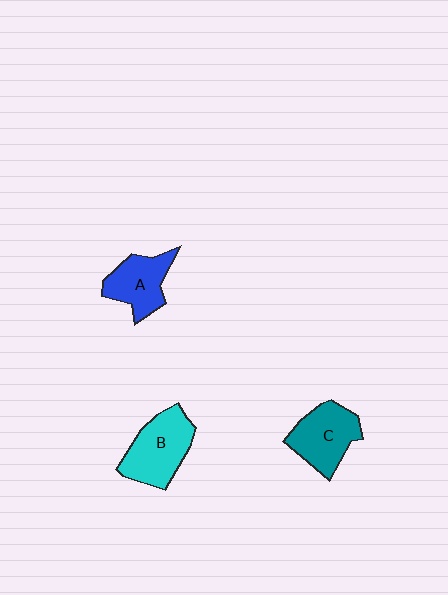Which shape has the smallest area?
Shape A (blue).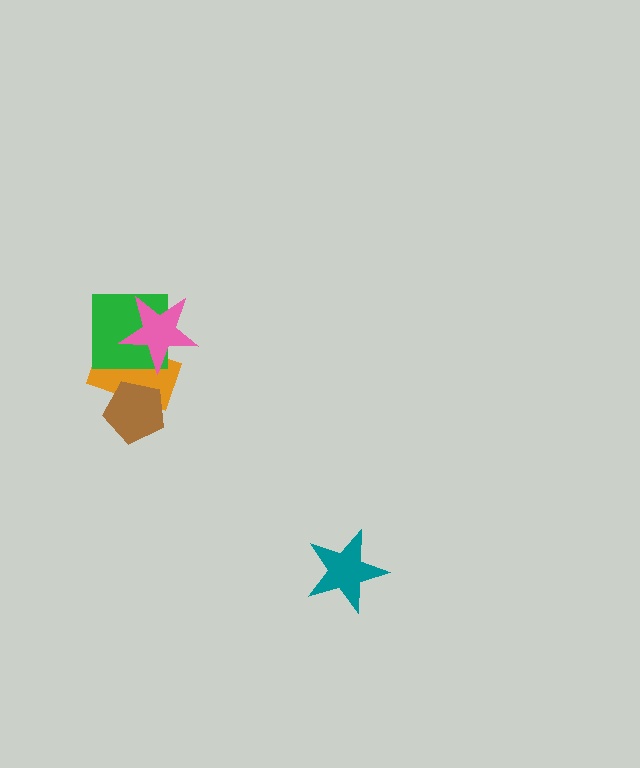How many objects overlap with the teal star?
0 objects overlap with the teal star.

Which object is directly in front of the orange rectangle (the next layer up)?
The brown pentagon is directly in front of the orange rectangle.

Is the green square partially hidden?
Yes, it is partially covered by another shape.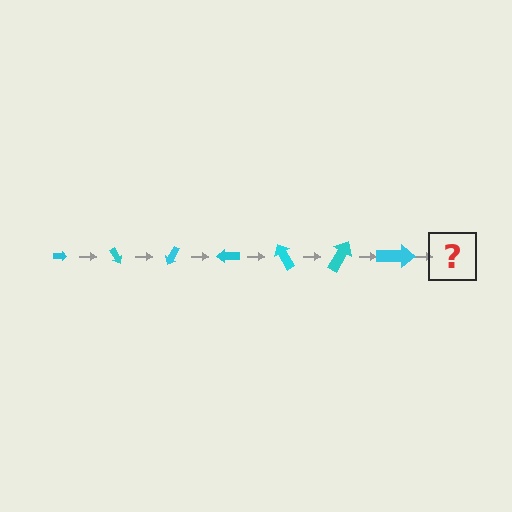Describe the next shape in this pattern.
It should be an arrow, larger than the previous one and rotated 420 degrees from the start.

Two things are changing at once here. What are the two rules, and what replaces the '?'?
The two rules are that the arrow grows larger each step and it rotates 60 degrees each step. The '?' should be an arrow, larger than the previous one and rotated 420 degrees from the start.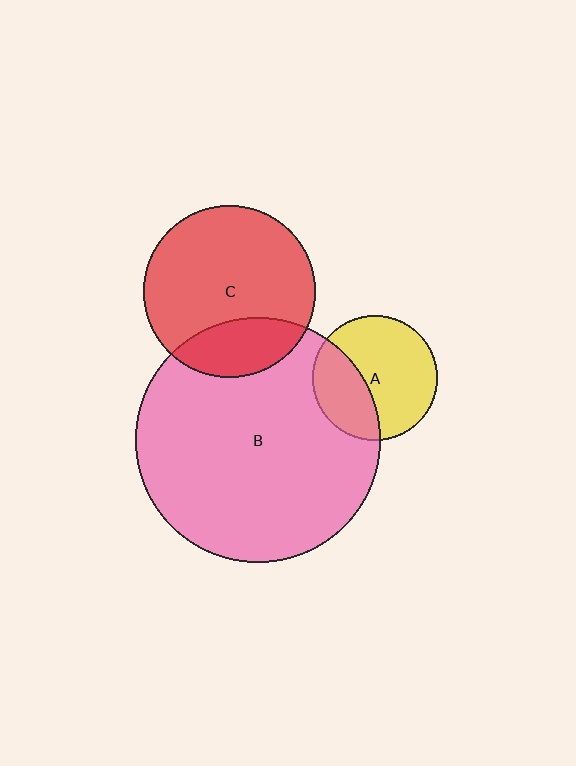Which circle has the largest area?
Circle B (pink).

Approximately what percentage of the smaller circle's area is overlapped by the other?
Approximately 35%.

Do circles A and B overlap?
Yes.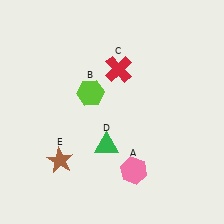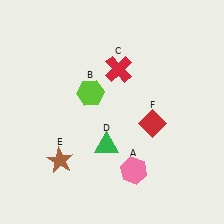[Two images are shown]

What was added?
A red diamond (F) was added in Image 2.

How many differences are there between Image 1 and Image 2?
There is 1 difference between the two images.